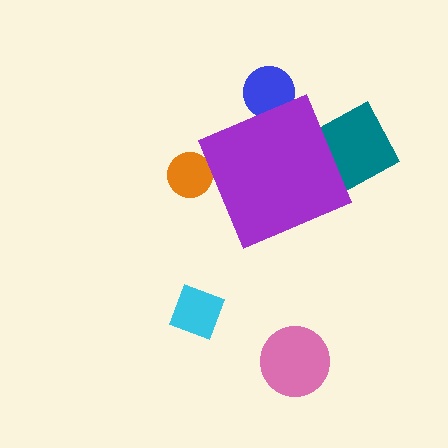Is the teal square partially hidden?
Yes, the teal square is partially hidden behind the purple diamond.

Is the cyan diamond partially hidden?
No, the cyan diamond is fully visible.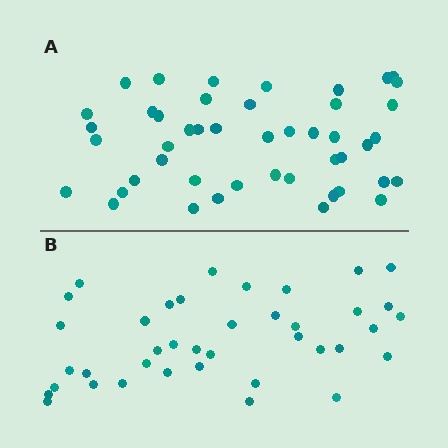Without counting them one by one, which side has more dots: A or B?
Region A (the top region) has more dots.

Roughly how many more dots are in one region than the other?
Region A has roughly 8 or so more dots than region B.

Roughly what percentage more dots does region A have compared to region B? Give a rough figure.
About 20% more.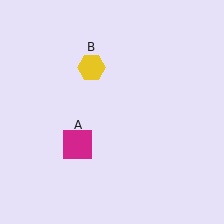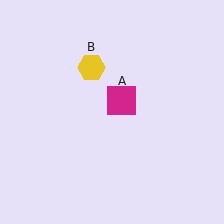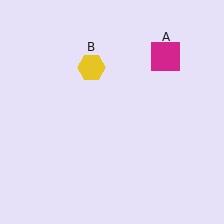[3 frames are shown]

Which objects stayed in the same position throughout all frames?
Yellow hexagon (object B) remained stationary.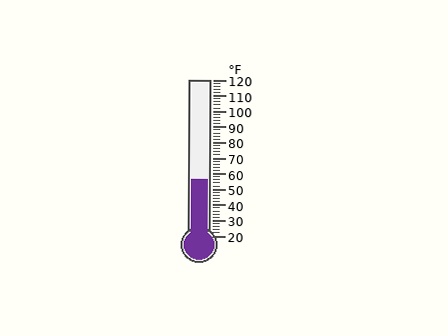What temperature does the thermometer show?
The thermometer shows approximately 56°F.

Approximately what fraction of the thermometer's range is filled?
The thermometer is filled to approximately 35% of its range.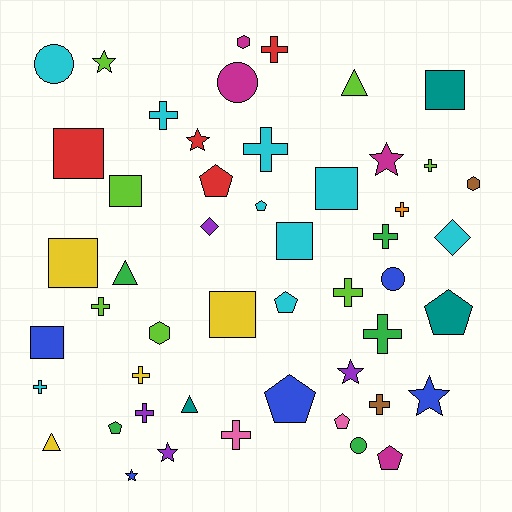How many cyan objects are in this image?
There are 9 cyan objects.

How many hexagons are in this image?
There are 3 hexagons.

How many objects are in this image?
There are 50 objects.